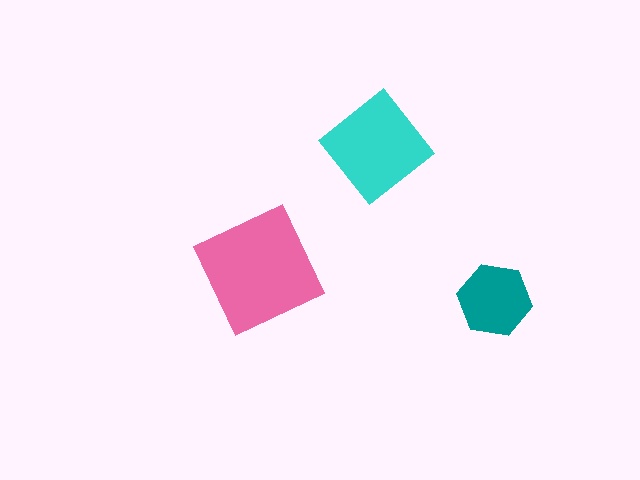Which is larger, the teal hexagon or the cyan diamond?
The cyan diamond.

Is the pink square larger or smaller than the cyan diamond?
Larger.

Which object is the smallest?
The teal hexagon.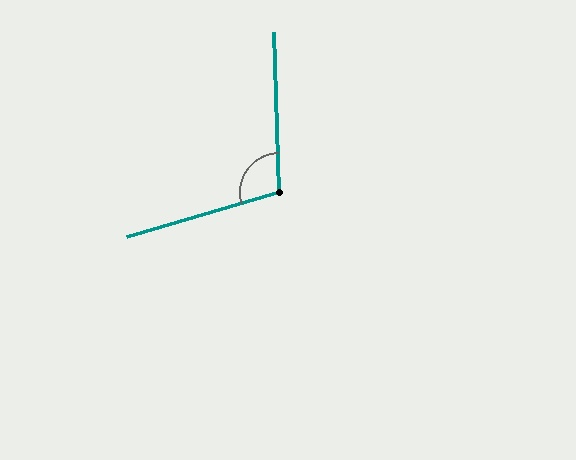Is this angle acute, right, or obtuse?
It is obtuse.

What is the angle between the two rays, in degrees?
Approximately 104 degrees.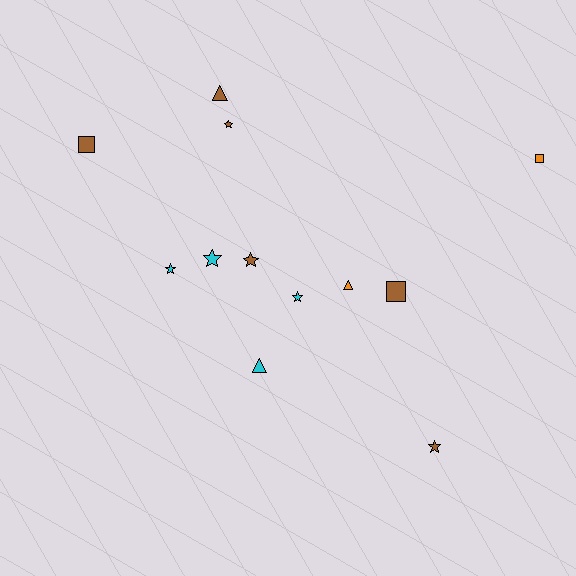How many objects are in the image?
There are 12 objects.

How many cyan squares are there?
There are no cyan squares.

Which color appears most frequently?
Brown, with 6 objects.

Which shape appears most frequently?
Star, with 6 objects.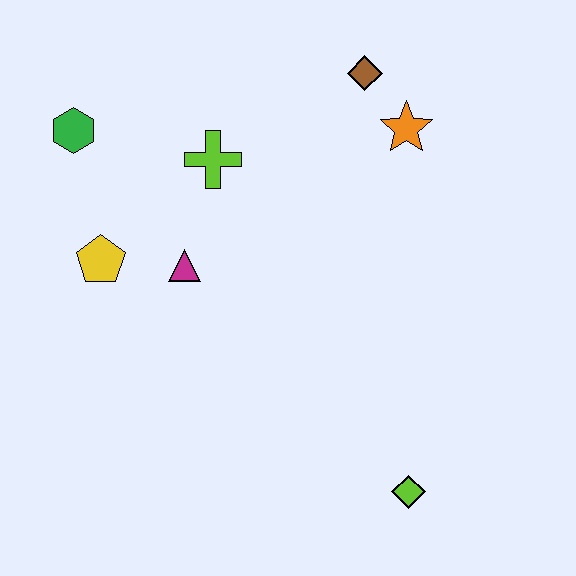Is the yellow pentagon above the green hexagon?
No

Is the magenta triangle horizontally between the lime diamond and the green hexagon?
Yes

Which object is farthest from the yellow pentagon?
The lime diamond is farthest from the yellow pentagon.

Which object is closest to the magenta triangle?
The yellow pentagon is closest to the magenta triangle.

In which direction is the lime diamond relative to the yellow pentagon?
The lime diamond is to the right of the yellow pentagon.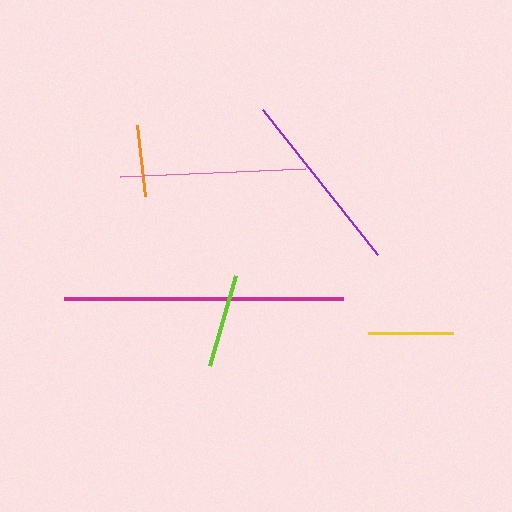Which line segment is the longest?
The magenta line is the longest at approximately 279 pixels.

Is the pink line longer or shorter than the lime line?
The pink line is longer than the lime line.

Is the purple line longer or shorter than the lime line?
The purple line is longer than the lime line.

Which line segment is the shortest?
The orange line is the shortest at approximately 71 pixels.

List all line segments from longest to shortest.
From longest to shortest: magenta, purple, pink, lime, yellow, orange.